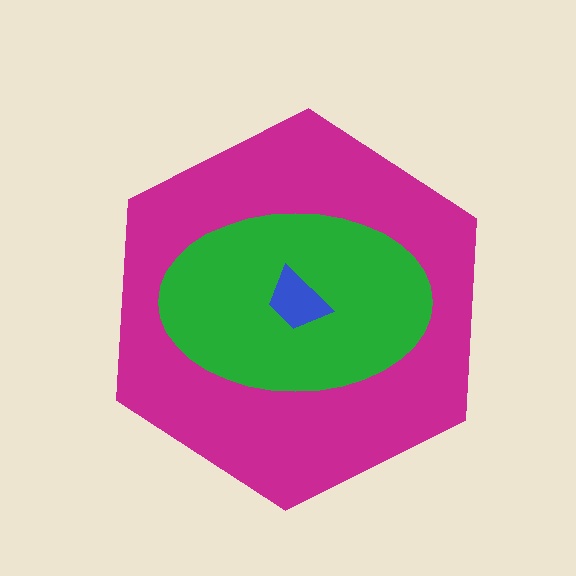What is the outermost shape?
The magenta hexagon.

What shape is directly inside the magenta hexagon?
The green ellipse.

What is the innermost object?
The blue trapezoid.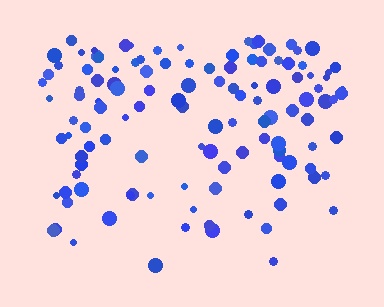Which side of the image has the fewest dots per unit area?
The bottom.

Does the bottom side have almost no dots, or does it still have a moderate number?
Still a moderate number, just noticeably fewer than the top.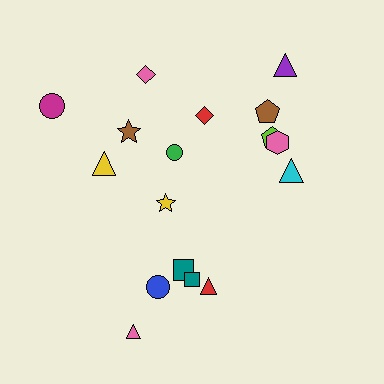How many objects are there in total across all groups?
There are 17 objects.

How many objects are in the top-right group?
There are 7 objects.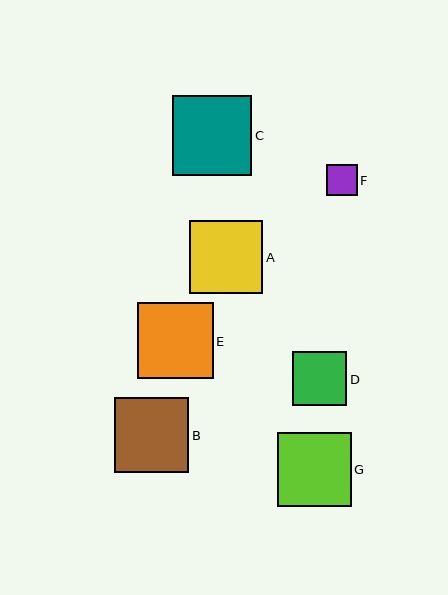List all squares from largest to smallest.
From largest to smallest: C, E, G, B, A, D, F.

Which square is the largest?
Square C is the largest with a size of approximately 79 pixels.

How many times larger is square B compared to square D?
Square B is approximately 1.4 times the size of square D.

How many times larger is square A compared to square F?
Square A is approximately 2.4 times the size of square F.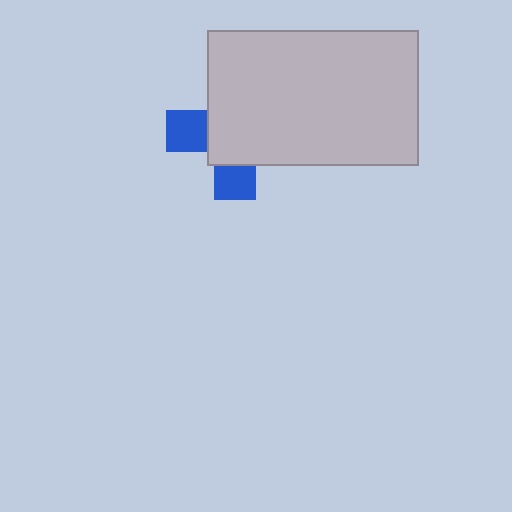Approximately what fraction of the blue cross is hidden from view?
Roughly 68% of the blue cross is hidden behind the light gray rectangle.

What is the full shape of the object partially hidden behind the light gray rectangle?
The partially hidden object is a blue cross.